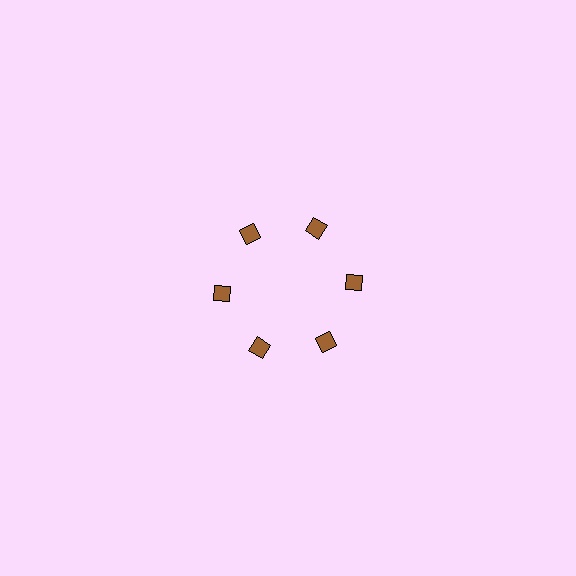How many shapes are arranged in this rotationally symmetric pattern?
There are 6 shapes, arranged in 6 groups of 1.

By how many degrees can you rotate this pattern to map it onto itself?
The pattern maps onto itself every 60 degrees of rotation.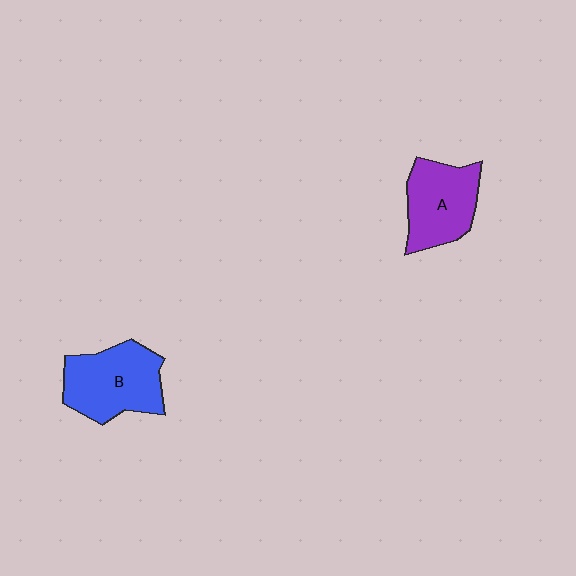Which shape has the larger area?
Shape B (blue).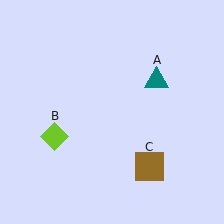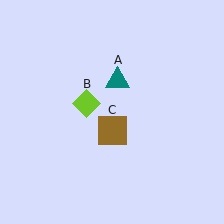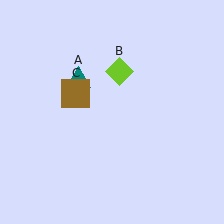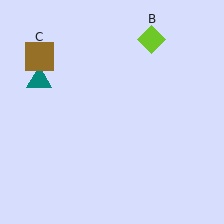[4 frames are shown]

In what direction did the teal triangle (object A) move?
The teal triangle (object A) moved left.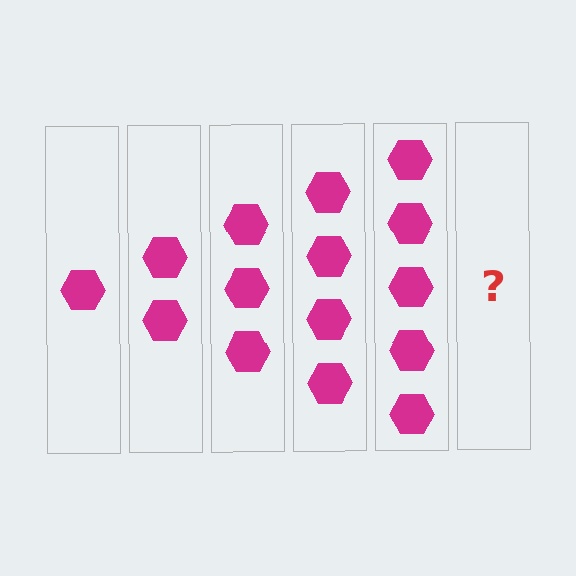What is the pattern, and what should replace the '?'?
The pattern is that each step adds one more hexagon. The '?' should be 6 hexagons.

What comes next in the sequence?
The next element should be 6 hexagons.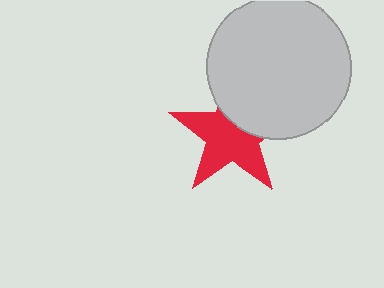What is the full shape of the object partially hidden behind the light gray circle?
The partially hidden object is a red star.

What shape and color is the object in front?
The object in front is a light gray circle.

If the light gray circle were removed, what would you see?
You would see the complete red star.